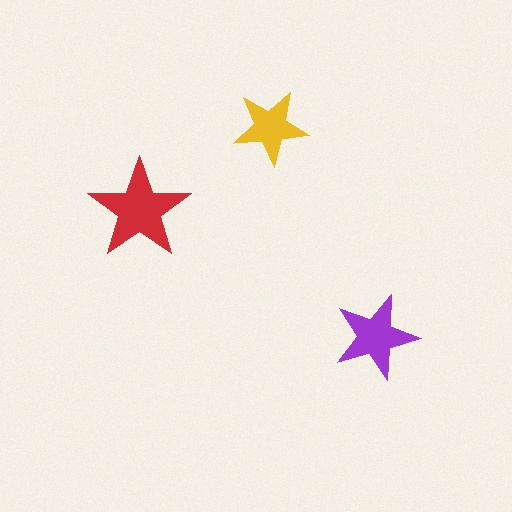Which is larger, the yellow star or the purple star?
The purple one.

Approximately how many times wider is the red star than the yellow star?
About 1.5 times wider.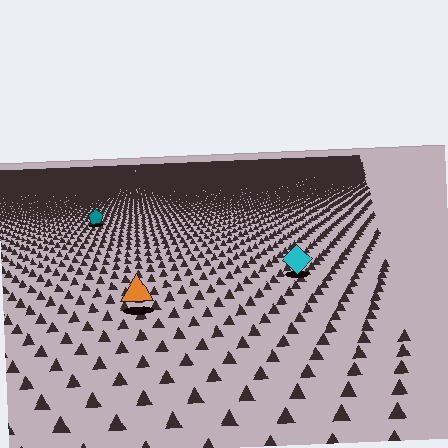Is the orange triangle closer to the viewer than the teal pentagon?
Yes. The orange triangle is closer — you can tell from the texture gradient: the ground texture is coarser near it.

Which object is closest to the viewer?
The orange triangle is closest. The texture marks near it are larger and more spread out.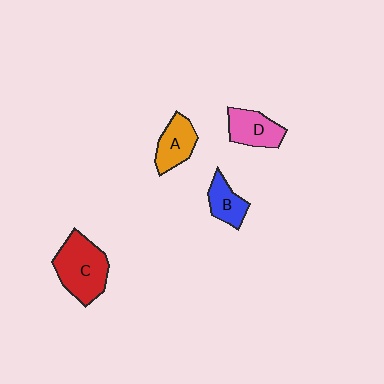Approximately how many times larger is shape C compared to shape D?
Approximately 1.6 times.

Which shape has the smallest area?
Shape B (blue).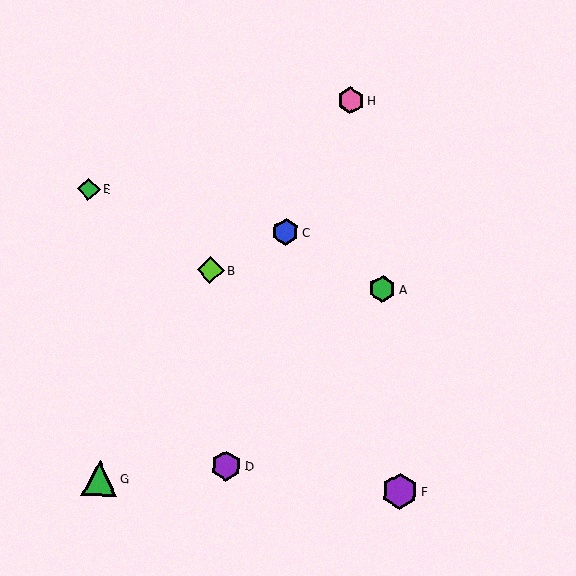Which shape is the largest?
The purple hexagon (labeled F) is the largest.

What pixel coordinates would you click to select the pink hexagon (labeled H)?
Click at (350, 100) to select the pink hexagon H.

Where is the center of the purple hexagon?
The center of the purple hexagon is at (226, 466).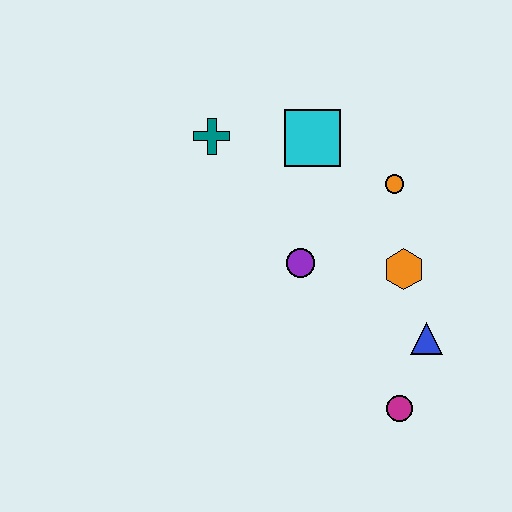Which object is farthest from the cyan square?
The magenta circle is farthest from the cyan square.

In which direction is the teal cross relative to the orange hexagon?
The teal cross is to the left of the orange hexagon.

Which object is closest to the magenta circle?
The blue triangle is closest to the magenta circle.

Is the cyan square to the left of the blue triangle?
Yes